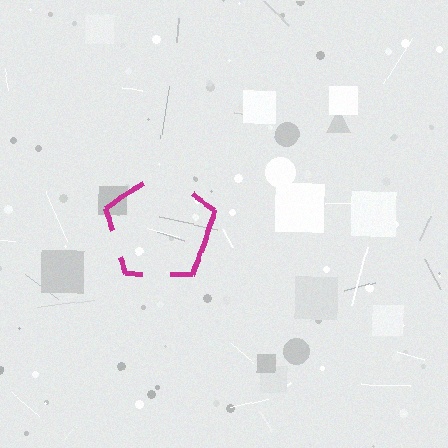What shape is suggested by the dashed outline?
The dashed outline suggests a pentagon.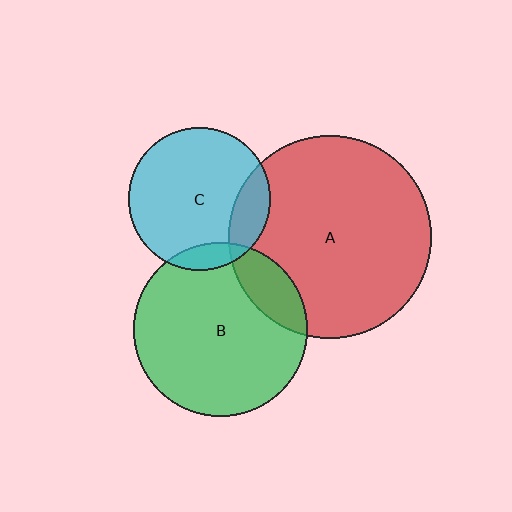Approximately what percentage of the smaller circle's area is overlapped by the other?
Approximately 15%.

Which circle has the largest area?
Circle A (red).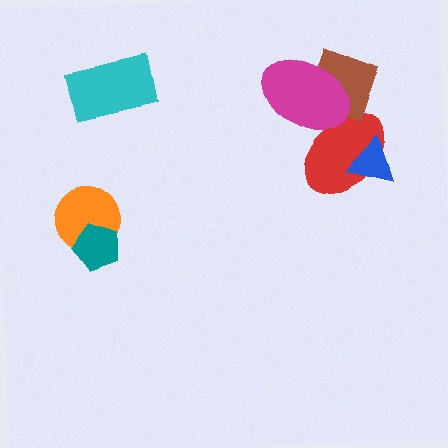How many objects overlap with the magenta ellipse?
2 objects overlap with the magenta ellipse.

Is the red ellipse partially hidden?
Yes, it is partially covered by another shape.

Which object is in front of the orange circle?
The teal pentagon is in front of the orange circle.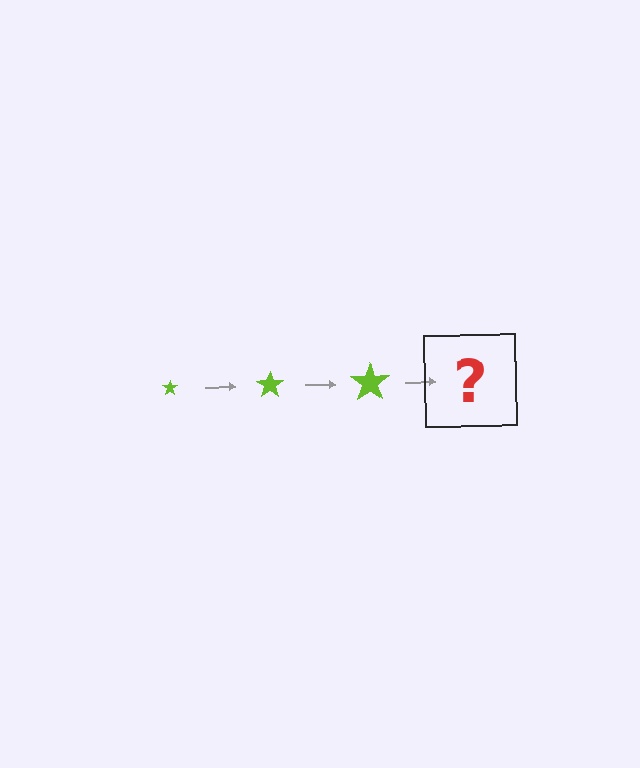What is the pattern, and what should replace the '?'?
The pattern is that the star gets progressively larger each step. The '?' should be a lime star, larger than the previous one.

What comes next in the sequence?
The next element should be a lime star, larger than the previous one.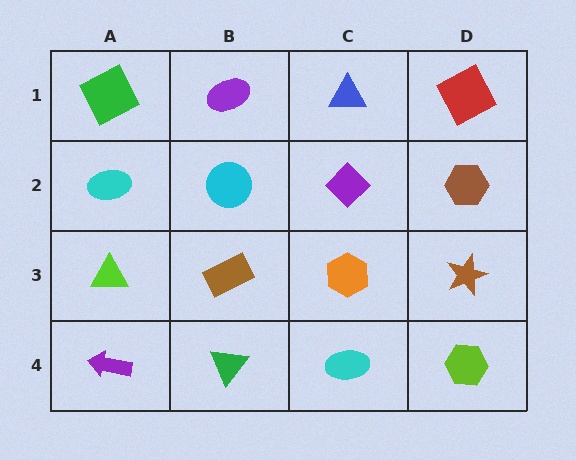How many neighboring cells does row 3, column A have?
3.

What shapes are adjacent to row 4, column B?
A brown rectangle (row 3, column B), a purple arrow (row 4, column A), a cyan ellipse (row 4, column C).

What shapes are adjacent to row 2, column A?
A green square (row 1, column A), a lime triangle (row 3, column A), a cyan circle (row 2, column B).